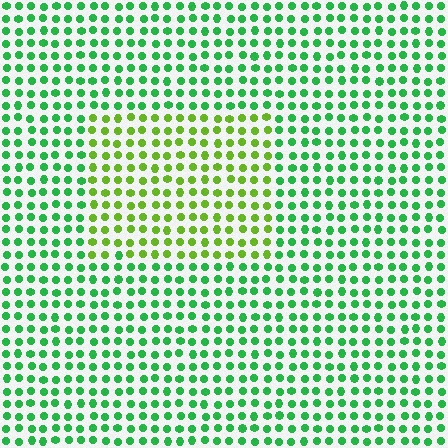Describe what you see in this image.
The image is filled with small green elements in a uniform arrangement. A rectangle-shaped region is visible where the elements are tinted to a slightly different hue, forming a subtle color boundary.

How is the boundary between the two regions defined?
The boundary is defined purely by a slight shift in hue (about 41 degrees). Spacing, size, and orientation are identical on both sides.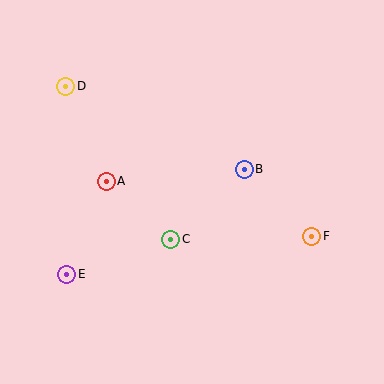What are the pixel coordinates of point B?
Point B is at (244, 169).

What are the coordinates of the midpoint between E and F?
The midpoint between E and F is at (189, 255).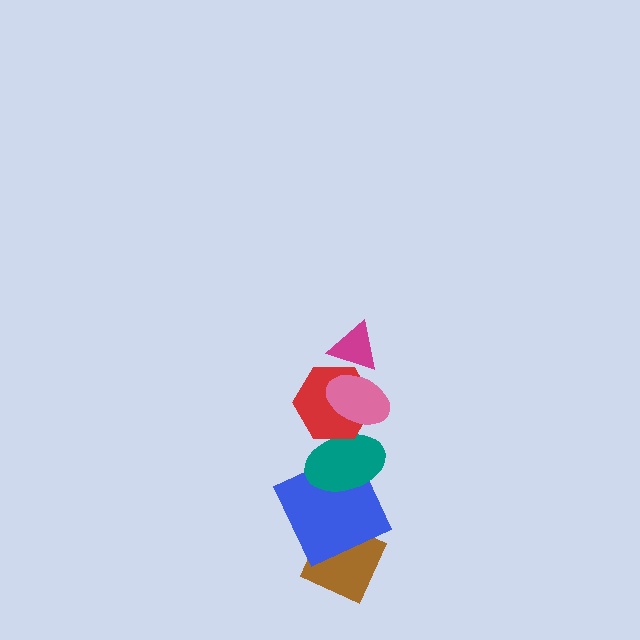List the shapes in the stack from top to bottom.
From top to bottom: the magenta triangle, the pink ellipse, the red hexagon, the teal ellipse, the blue square, the brown diamond.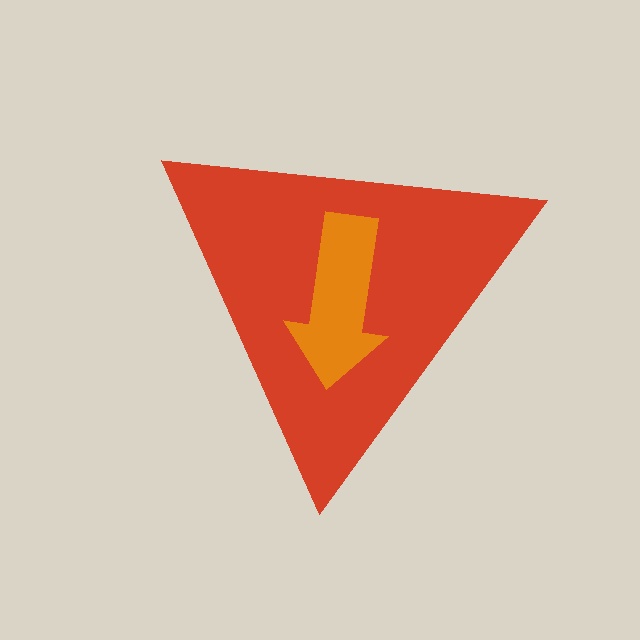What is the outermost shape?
The red triangle.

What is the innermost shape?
The orange arrow.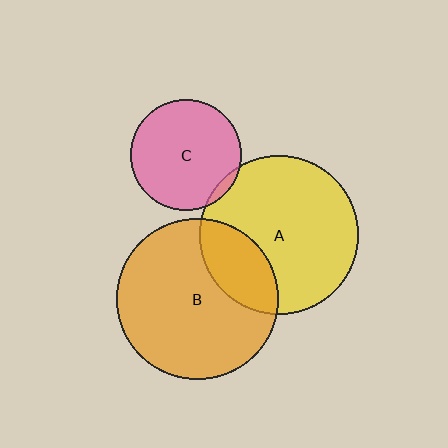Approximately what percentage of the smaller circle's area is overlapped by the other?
Approximately 25%.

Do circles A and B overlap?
Yes.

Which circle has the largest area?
Circle B (orange).